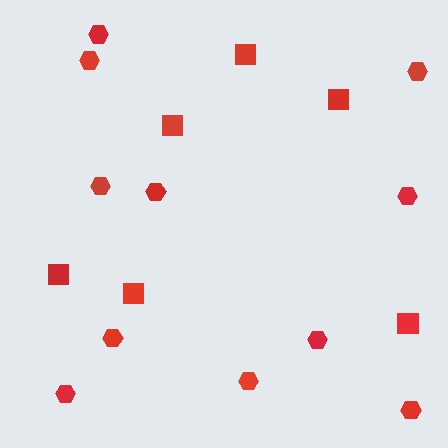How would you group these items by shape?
There are 2 groups: one group of squares (6) and one group of hexagons (11).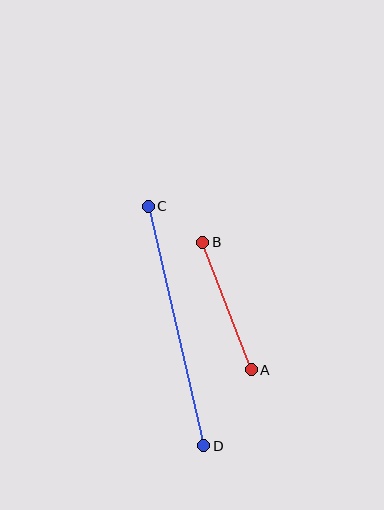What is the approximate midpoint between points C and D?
The midpoint is at approximately (176, 326) pixels.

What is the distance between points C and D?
The distance is approximately 246 pixels.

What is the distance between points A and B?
The distance is approximately 136 pixels.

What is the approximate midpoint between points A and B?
The midpoint is at approximately (227, 306) pixels.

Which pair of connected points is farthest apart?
Points C and D are farthest apart.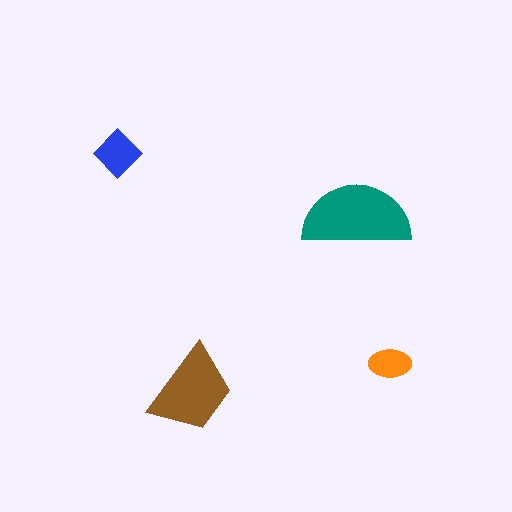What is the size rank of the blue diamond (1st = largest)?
3rd.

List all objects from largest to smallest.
The teal semicircle, the brown trapezoid, the blue diamond, the orange ellipse.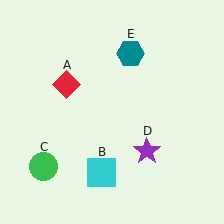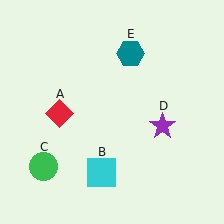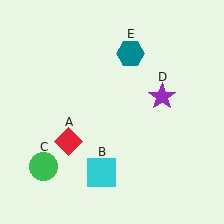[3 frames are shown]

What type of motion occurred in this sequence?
The red diamond (object A), purple star (object D) rotated counterclockwise around the center of the scene.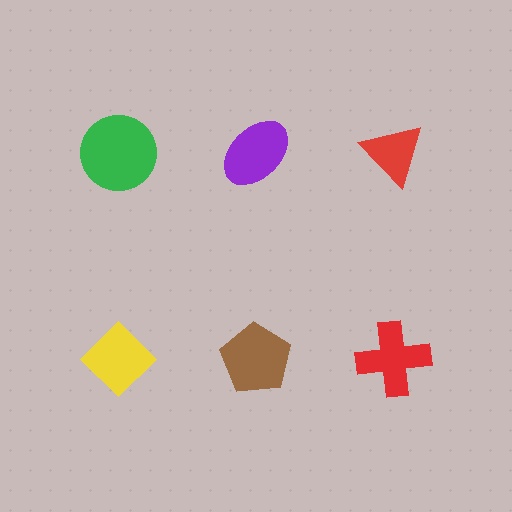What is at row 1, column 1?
A green circle.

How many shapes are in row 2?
3 shapes.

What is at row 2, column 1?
A yellow diamond.